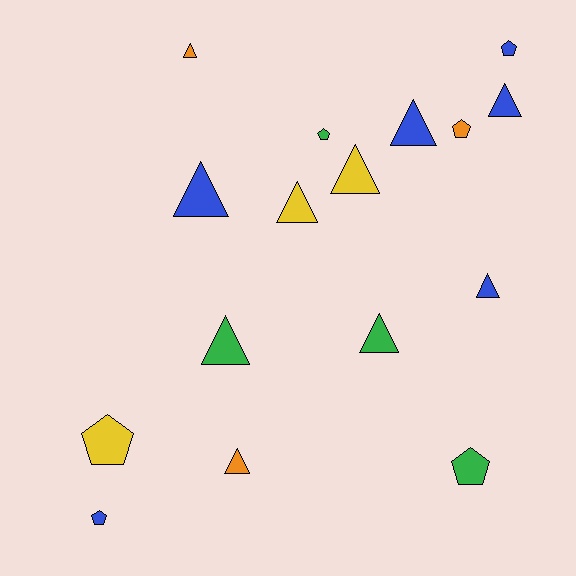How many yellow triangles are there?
There are 2 yellow triangles.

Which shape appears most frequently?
Triangle, with 10 objects.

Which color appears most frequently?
Blue, with 6 objects.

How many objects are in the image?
There are 16 objects.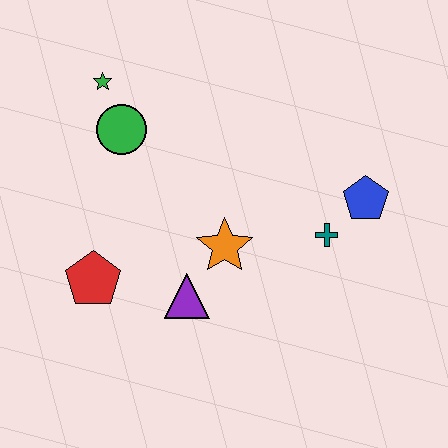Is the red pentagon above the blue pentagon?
No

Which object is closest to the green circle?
The green star is closest to the green circle.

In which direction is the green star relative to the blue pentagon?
The green star is to the left of the blue pentagon.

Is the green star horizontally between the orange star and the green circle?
No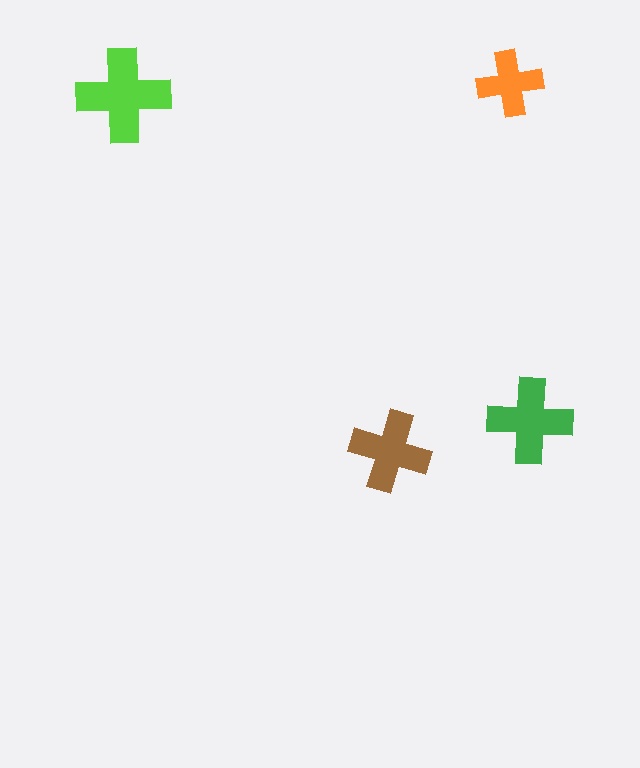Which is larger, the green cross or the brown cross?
The green one.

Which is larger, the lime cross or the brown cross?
The lime one.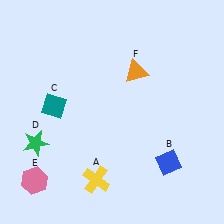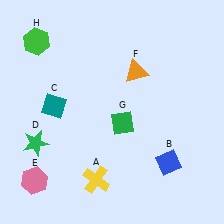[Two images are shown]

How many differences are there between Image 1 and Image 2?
There are 2 differences between the two images.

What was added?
A green diamond (G), a green hexagon (H) were added in Image 2.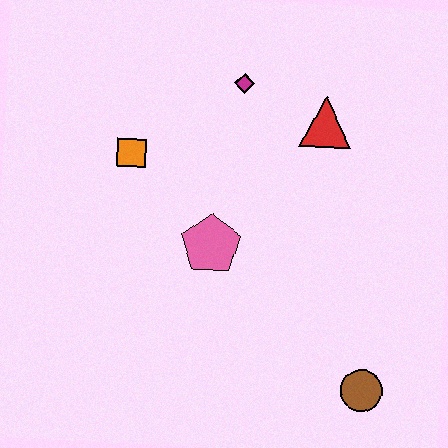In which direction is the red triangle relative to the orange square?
The red triangle is to the right of the orange square.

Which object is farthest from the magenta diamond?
The brown circle is farthest from the magenta diamond.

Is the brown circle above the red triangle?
No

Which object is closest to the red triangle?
The magenta diamond is closest to the red triangle.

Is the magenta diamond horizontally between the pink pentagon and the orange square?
No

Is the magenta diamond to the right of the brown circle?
No